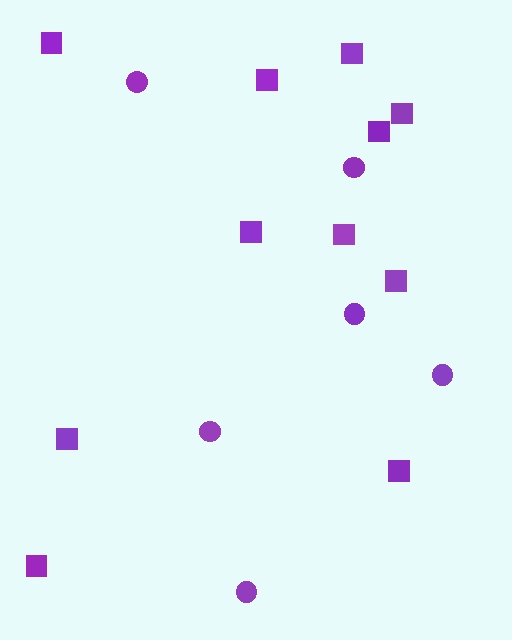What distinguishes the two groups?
There are 2 groups: one group of squares (11) and one group of circles (6).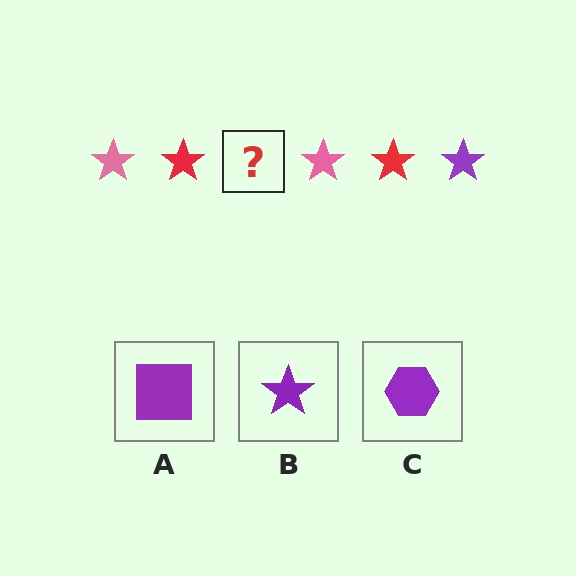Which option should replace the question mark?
Option B.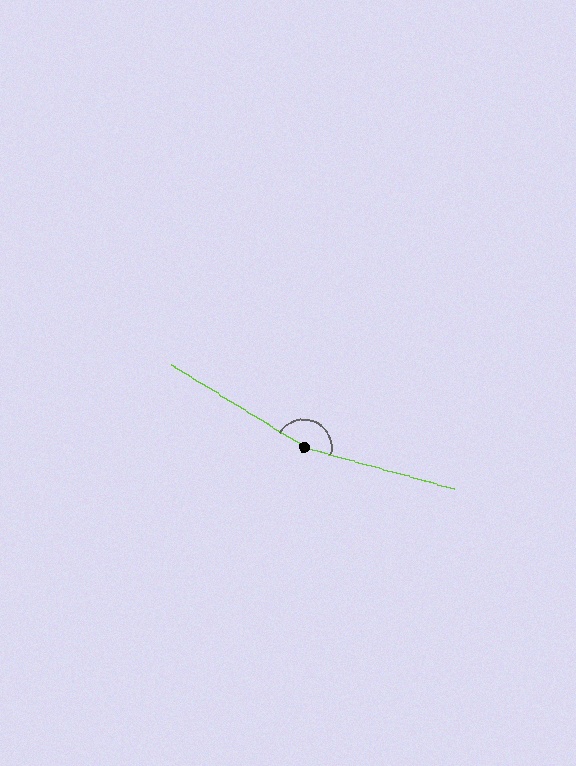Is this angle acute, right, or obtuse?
It is obtuse.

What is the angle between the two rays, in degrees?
Approximately 163 degrees.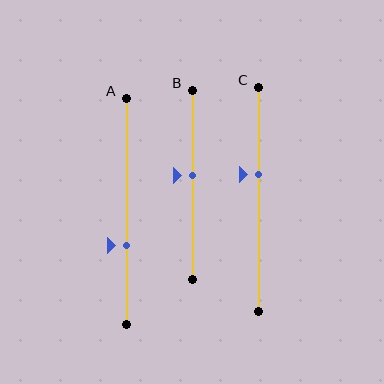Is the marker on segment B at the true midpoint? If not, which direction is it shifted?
No, the marker on segment B is shifted upward by about 5% of the segment length.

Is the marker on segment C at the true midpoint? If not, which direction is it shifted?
No, the marker on segment C is shifted upward by about 11% of the segment length.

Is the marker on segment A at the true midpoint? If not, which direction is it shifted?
No, the marker on segment A is shifted downward by about 15% of the segment length.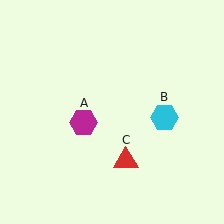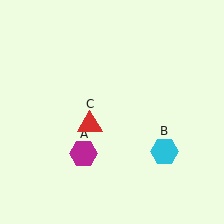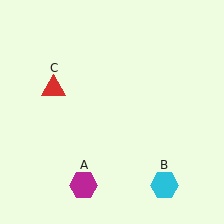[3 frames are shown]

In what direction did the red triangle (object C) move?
The red triangle (object C) moved up and to the left.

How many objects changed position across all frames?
3 objects changed position: magenta hexagon (object A), cyan hexagon (object B), red triangle (object C).